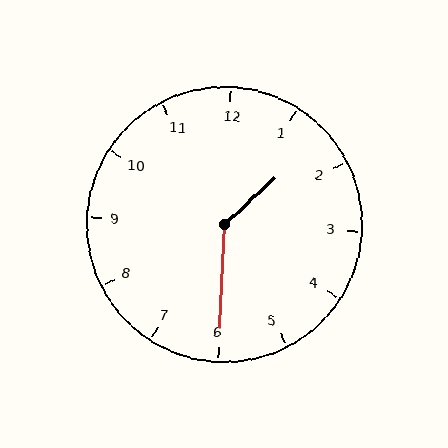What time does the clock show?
1:30.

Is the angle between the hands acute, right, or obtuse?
It is obtuse.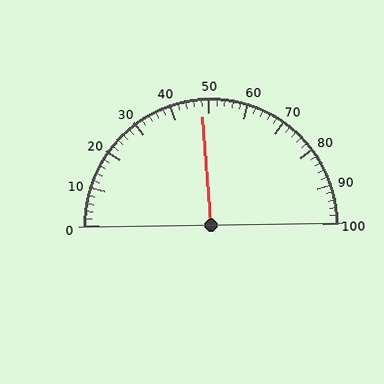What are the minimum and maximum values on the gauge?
The gauge ranges from 0 to 100.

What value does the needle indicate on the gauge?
The needle indicates approximately 48.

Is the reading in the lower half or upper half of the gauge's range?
The reading is in the lower half of the range (0 to 100).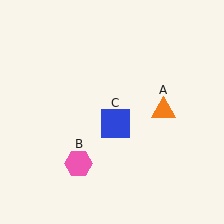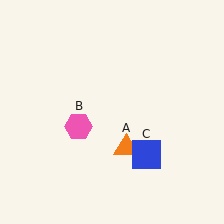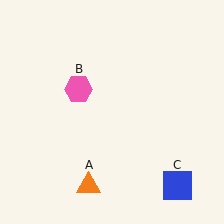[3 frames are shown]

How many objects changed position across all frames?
3 objects changed position: orange triangle (object A), pink hexagon (object B), blue square (object C).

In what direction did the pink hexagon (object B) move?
The pink hexagon (object B) moved up.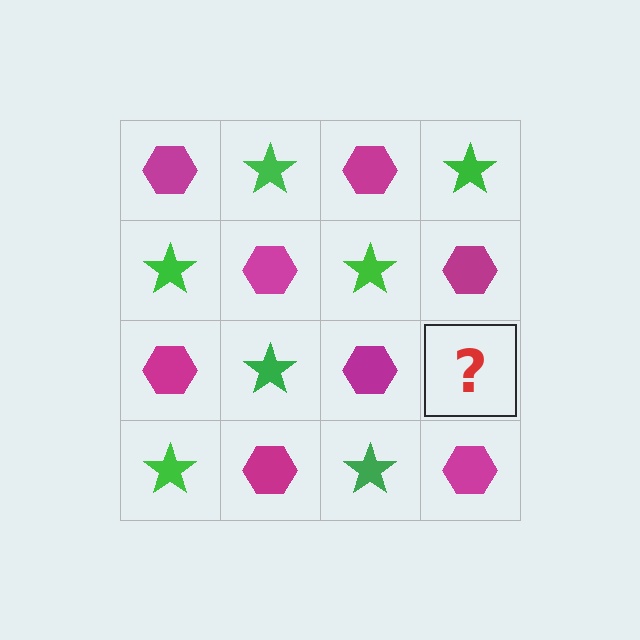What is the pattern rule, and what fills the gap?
The rule is that it alternates magenta hexagon and green star in a checkerboard pattern. The gap should be filled with a green star.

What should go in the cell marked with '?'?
The missing cell should contain a green star.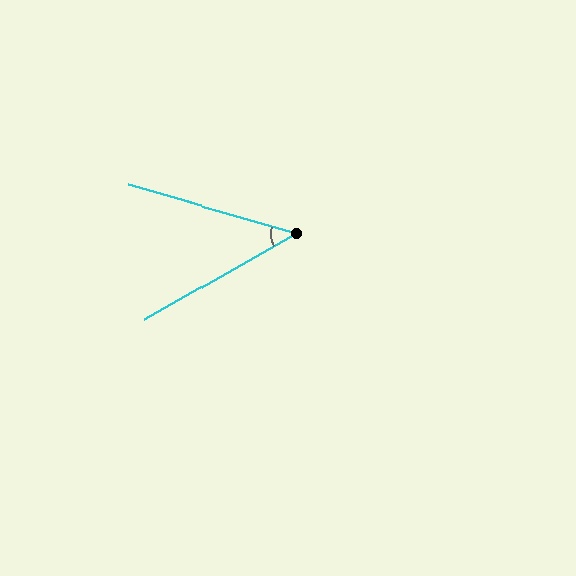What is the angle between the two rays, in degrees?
Approximately 46 degrees.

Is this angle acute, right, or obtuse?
It is acute.